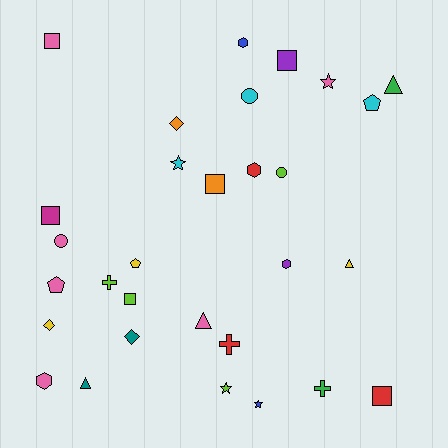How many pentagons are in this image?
There are 3 pentagons.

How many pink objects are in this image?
There are 6 pink objects.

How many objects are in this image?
There are 30 objects.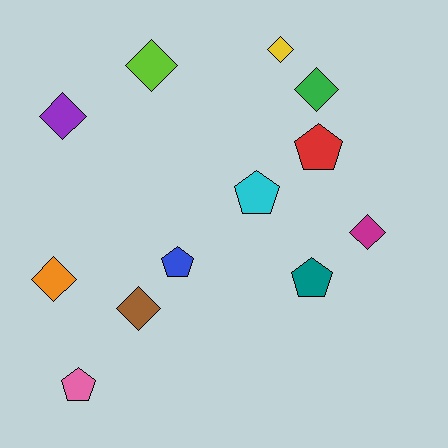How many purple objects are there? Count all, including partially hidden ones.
There is 1 purple object.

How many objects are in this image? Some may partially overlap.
There are 12 objects.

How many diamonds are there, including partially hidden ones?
There are 7 diamonds.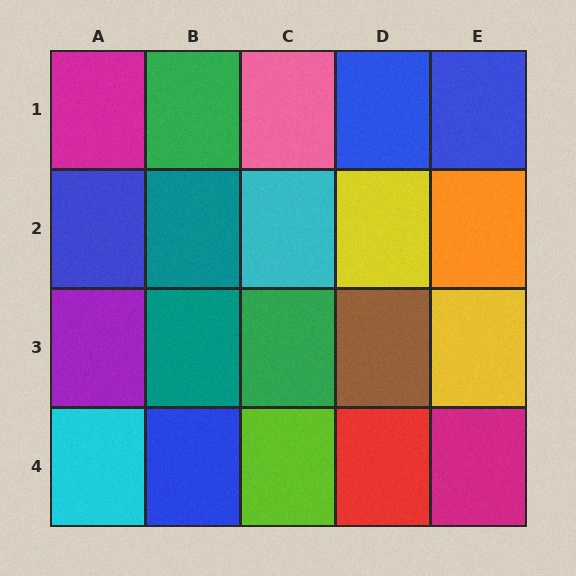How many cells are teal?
2 cells are teal.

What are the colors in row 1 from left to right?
Magenta, green, pink, blue, blue.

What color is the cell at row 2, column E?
Orange.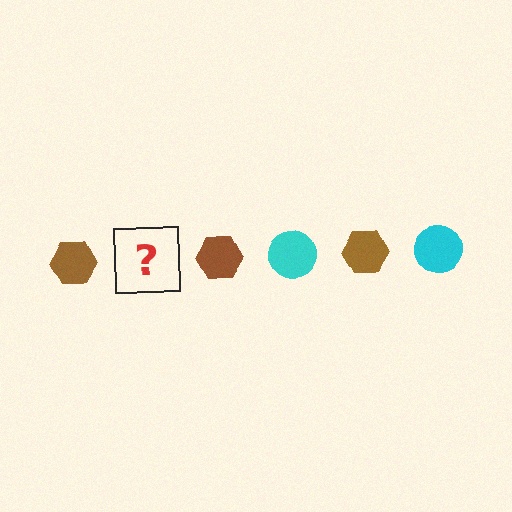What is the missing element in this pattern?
The missing element is a cyan circle.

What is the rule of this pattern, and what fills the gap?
The rule is that the pattern alternates between brown hexagon and cyan circle. The gap should be filled with a cyan circle.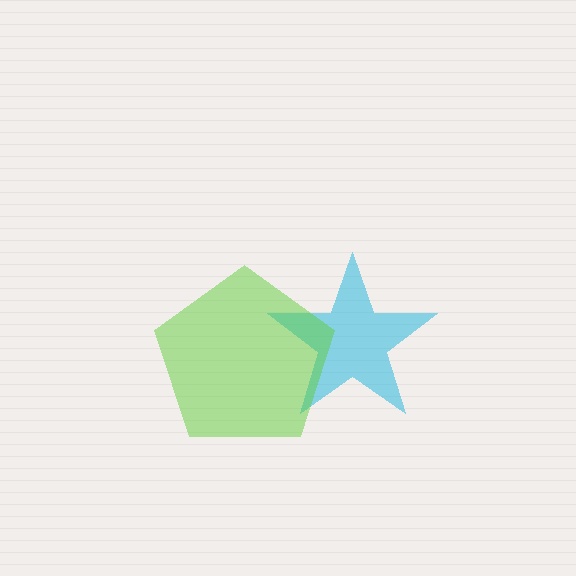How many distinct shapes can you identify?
There are 2 distinct shapes: a cyan star, a lime pentagon.